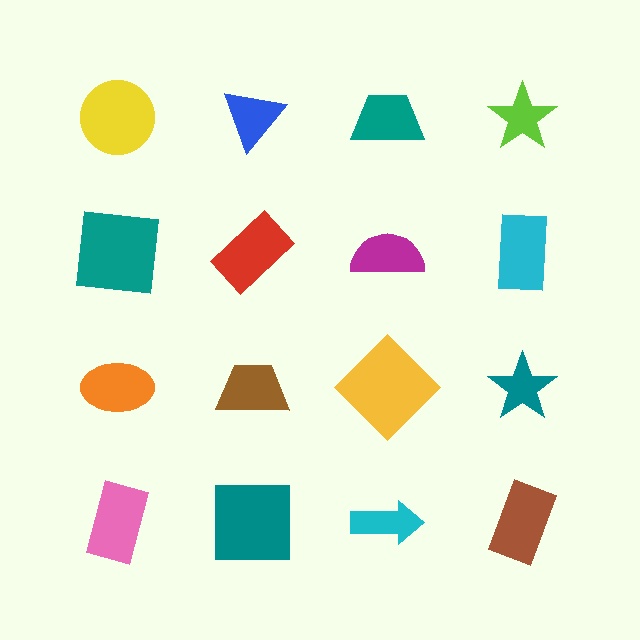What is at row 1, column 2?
A blue triangle.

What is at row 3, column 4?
A teal star.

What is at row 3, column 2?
A brown trapezoid.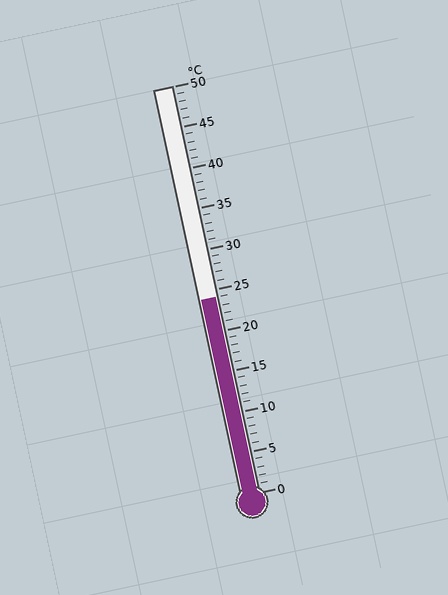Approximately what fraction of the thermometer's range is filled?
The thermometer is filled to approximately 50% of its range.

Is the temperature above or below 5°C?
The temperature is above 5°C.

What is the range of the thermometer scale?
The thermometer scale ranges from 0°C to 50°C.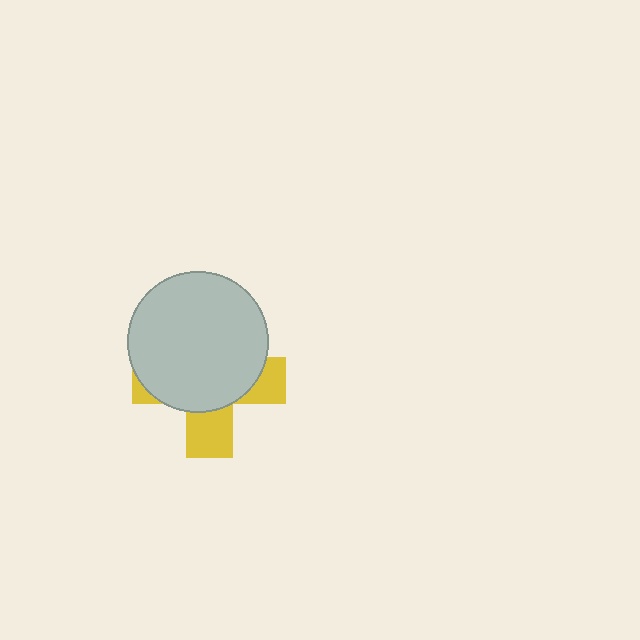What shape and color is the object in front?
The object in front is a light gray circle.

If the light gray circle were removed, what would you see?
You would see the complete yellow cross.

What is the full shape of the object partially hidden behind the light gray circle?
The partially hidden object is a yellow cross.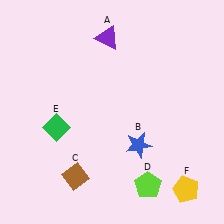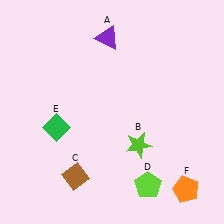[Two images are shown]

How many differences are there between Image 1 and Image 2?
There are 2 differences between the two images.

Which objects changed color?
B changed from blue to lime. F changed from yellow to orange.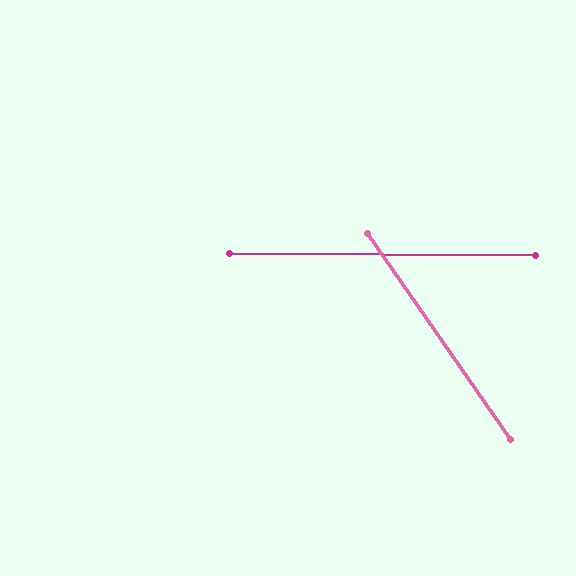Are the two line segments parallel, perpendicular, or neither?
Neither parallel nor perpendicular — they differ by about 55°.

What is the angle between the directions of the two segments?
Approximately 55 degrees.